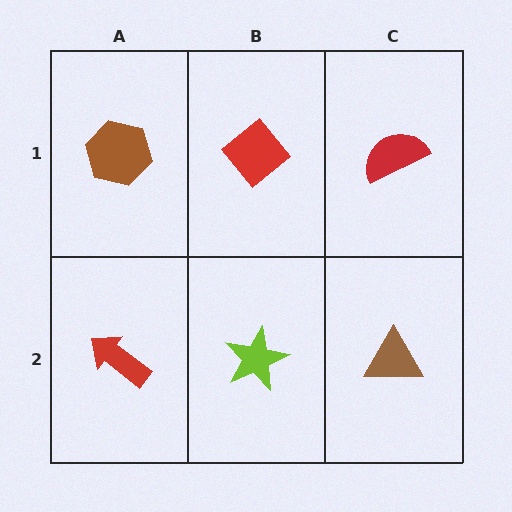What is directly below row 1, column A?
A red arrow.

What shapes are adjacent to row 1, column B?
A lime star (row 2, column B), a brown hexagon (row 1, column A), a red semicircle (row 1, column C).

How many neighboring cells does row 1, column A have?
2.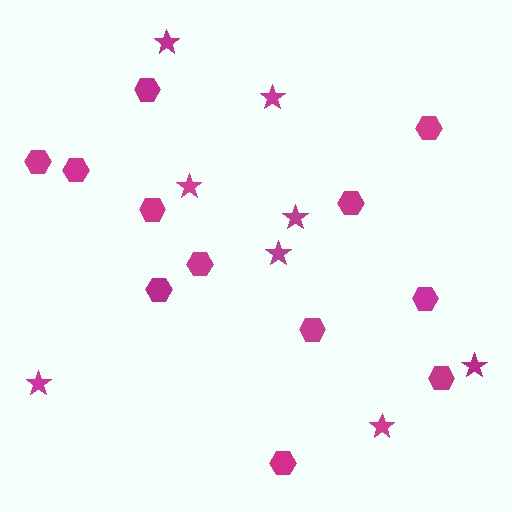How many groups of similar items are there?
There are 2 groups: one group of hexagons (12) and one group of stars (8).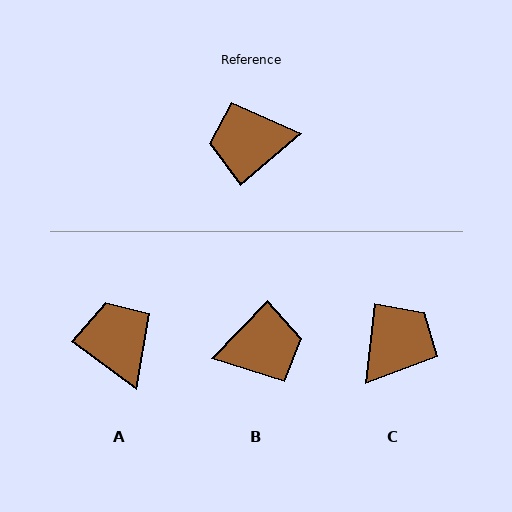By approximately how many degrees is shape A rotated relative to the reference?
Approximately 77 degrees clockwise.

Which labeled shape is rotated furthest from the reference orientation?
B, about 174 degrees away.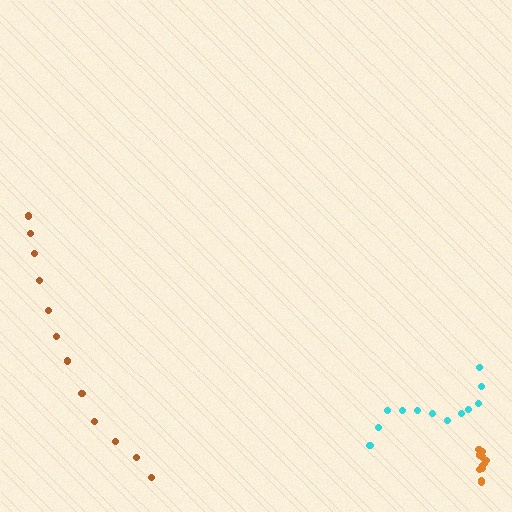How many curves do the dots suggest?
There are 3 distinct paths.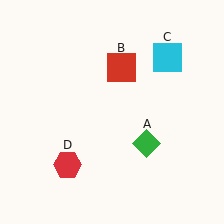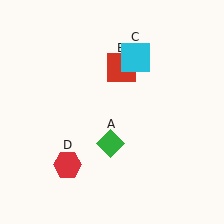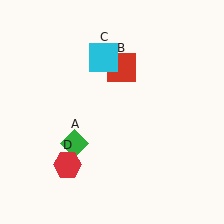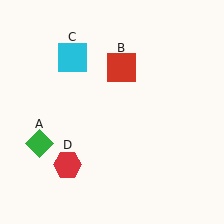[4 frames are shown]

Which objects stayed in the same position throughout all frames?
Red square (object B) and red hexagon (object D) remained stationary.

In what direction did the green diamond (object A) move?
The green diamond (object A) moved left.